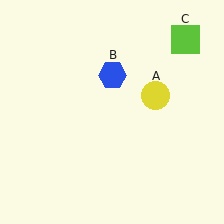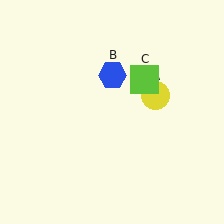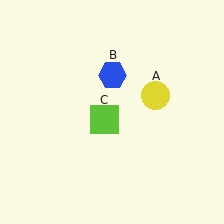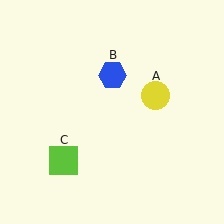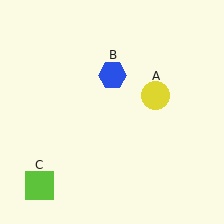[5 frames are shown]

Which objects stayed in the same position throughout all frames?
Yellow circle (object A) and blue hexagon (object B) remained stationary.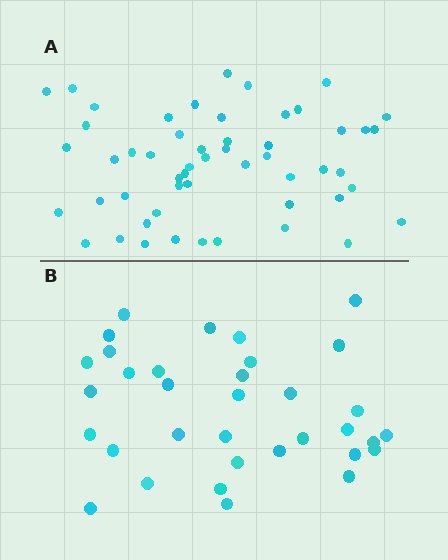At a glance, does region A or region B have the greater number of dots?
Region A (the top region) has more dots.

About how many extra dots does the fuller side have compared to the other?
Region A has approximately 20 more dots than region B.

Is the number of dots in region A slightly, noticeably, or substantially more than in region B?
Region A has substantially more. The ratio is roughly 1.6 to 1.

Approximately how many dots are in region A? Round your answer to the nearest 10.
About 50 dots. (The exact count is 53, which rounds to 50.)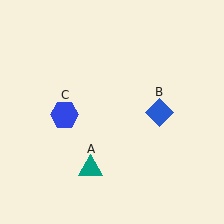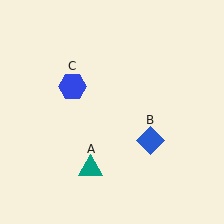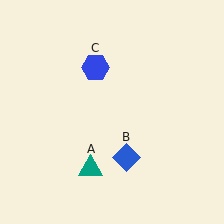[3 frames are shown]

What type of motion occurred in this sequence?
The blue diamond (object B), blue hexagon (object C) rotated clockwise around the center of the scene.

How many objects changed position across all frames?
2 objects changed position: blue diamond (object B), blue hexagon (object C).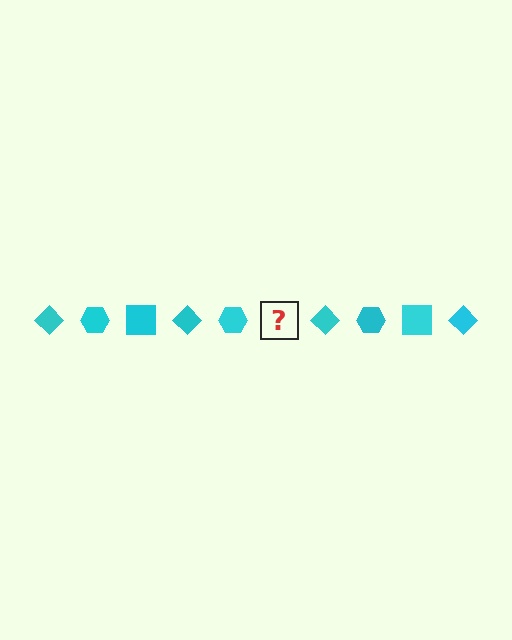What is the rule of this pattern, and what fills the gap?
The rule is that the pattern cycles through diamond, hexagon, square shapes in cyan. The gap should be filled with a cyan square.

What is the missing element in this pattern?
The missing element is a cyan square.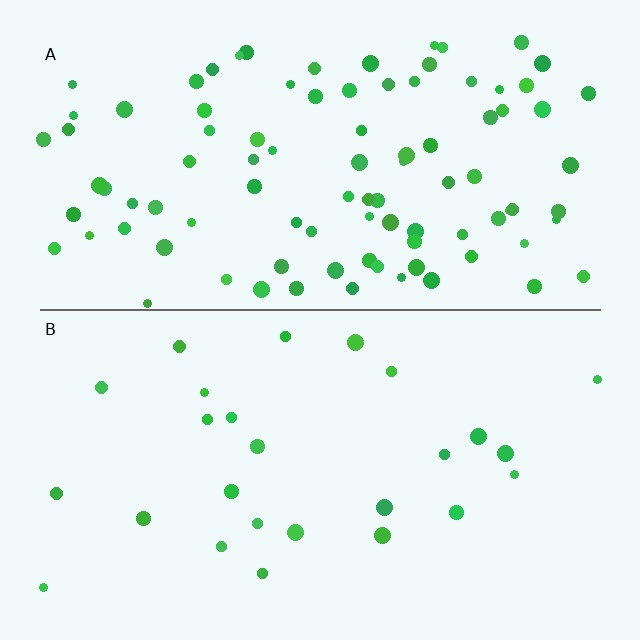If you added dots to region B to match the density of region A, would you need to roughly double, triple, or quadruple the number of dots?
Approximately quadruple.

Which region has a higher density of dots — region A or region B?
A (the top).